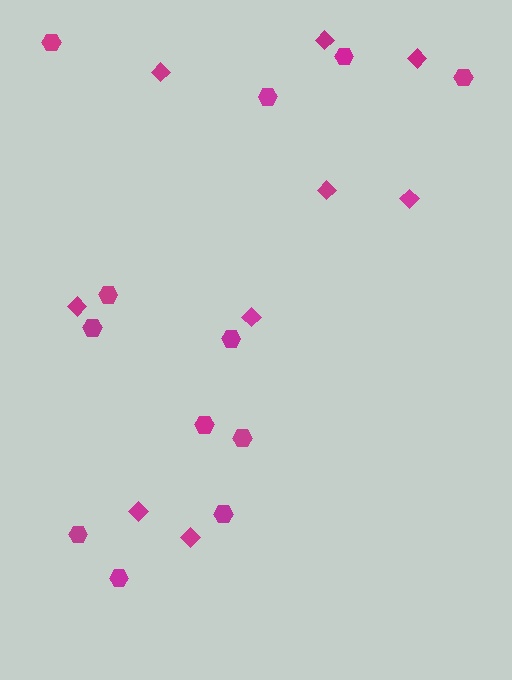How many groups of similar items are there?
There are 2 groups: one group of hexagons (12) and one group of diamonds (9).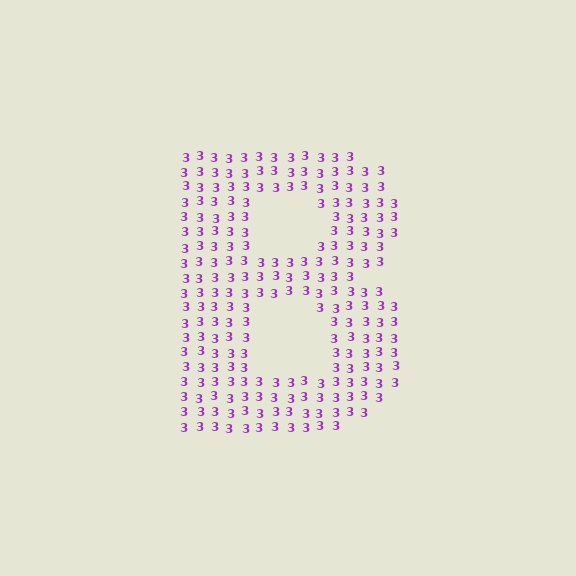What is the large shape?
The large shape is the letter B.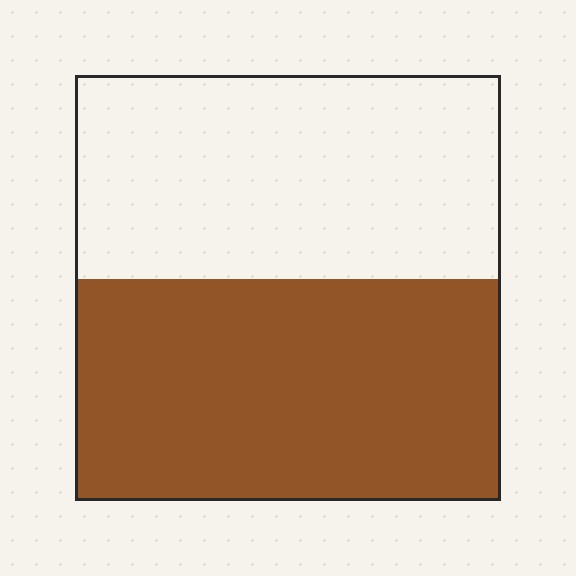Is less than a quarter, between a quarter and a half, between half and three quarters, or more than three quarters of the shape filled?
Between half and three quarters.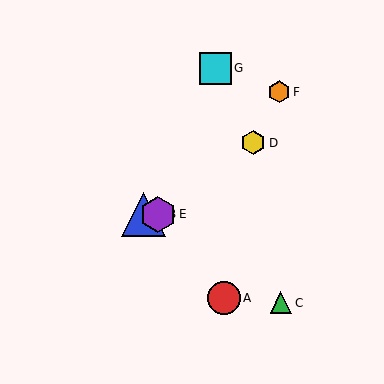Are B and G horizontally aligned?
No, B is at y≈214 and G is at y≈68.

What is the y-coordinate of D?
Object D is at y≈143.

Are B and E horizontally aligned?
Yes, both are at y≈214.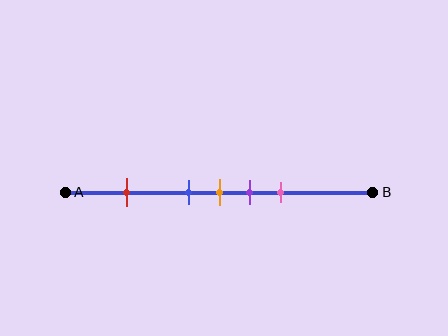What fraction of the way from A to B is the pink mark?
The pink mark is approximately 70% (0.7) of the way from A to B.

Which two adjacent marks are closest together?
The blue and orange marks are the closest adjacent pair.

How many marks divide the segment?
There are 5 marks dividing the segment.